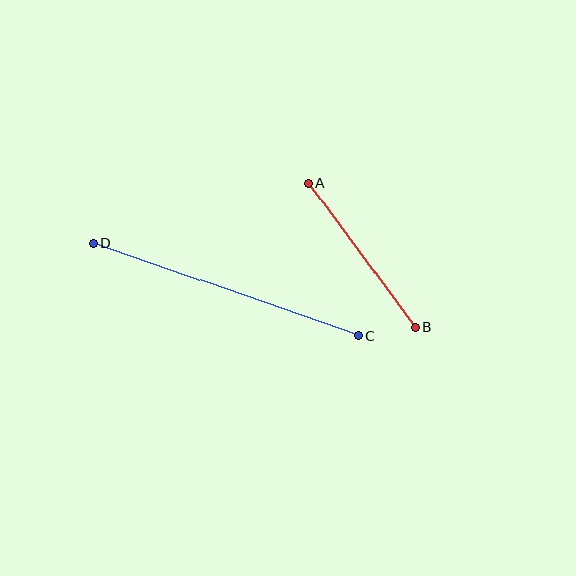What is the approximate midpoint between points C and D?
The midpoint is at approximately (226, 289) pixels.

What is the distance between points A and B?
The distance is approximately 180 pixels.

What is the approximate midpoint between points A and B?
The midpoint is at approximately (362, 255) pixels.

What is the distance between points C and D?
The distance is approximately 281 pixels.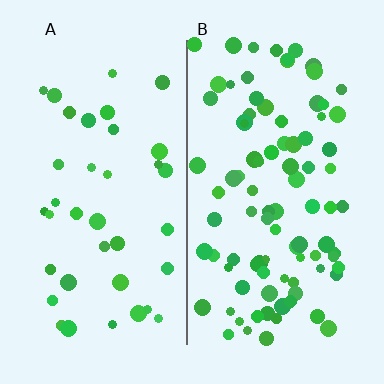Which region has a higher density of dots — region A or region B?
B (the right).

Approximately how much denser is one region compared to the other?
Approximately 2.4× — region B over region A.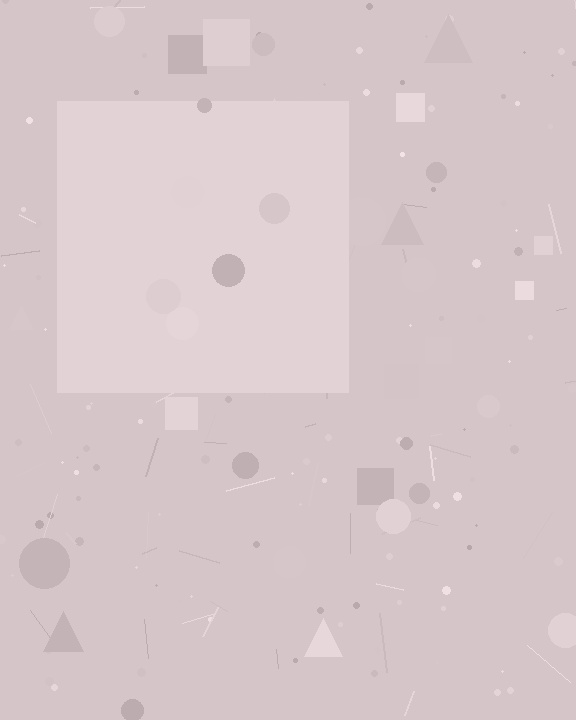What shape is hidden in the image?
A square is hidden in the image.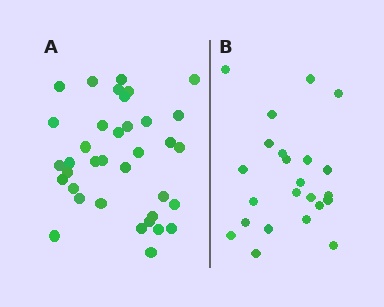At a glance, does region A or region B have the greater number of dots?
Region A (the left region) has more dots.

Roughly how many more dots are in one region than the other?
Region A has approximately 15 more dots than region B.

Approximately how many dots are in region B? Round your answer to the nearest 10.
About 20 dots. (The exact count is 23, which rounds to 20.)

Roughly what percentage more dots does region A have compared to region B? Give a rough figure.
About 55% more.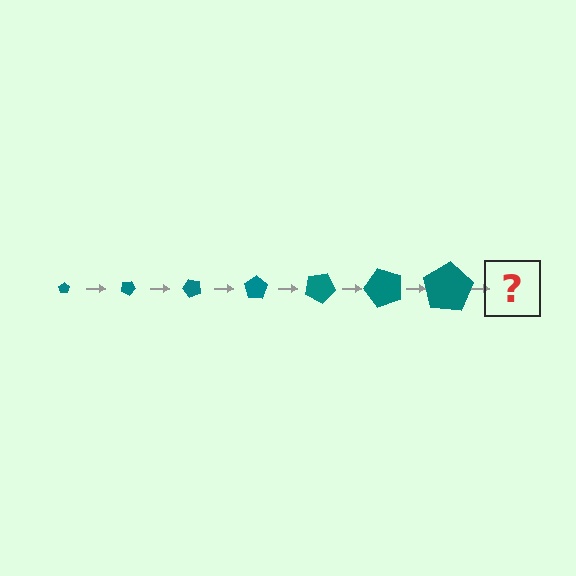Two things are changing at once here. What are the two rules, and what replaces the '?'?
The two rules are that the pentagon grows larger each step and it rotates 25 degrees each step. The '?' should be a pentagon, larger than the previous one and rotated 175 degrees from the start.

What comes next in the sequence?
The next element should be a pentagon, larger than the previous one and rotated 175 degrees from the start.